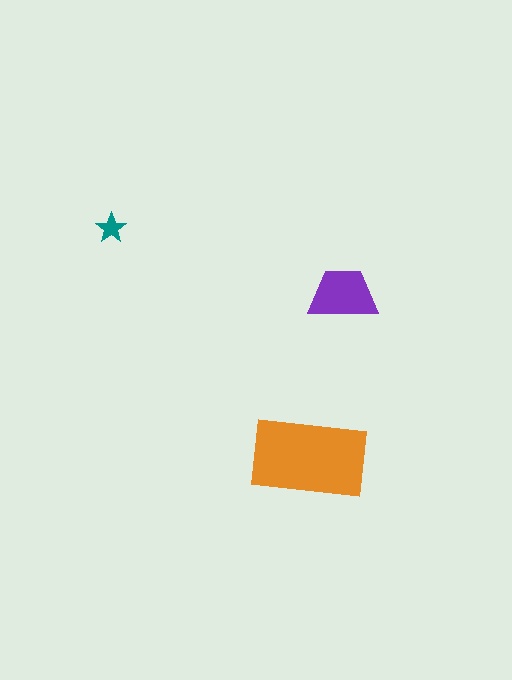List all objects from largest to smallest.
The orange rectangle, the purple trapezoid, the teal star.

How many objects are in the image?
There are 3 objects in the image.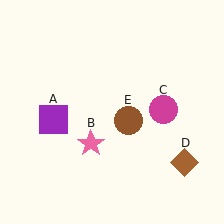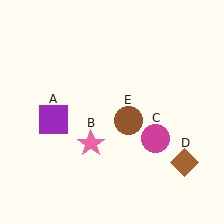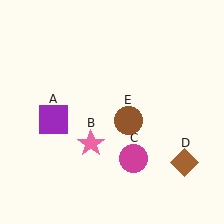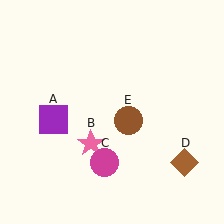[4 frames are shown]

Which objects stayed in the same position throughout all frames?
Purple square (object A) and pink star (object B) and brown diamond (object D) and brown circle (object E) remained stationary.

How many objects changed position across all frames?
1 object changed position: magenta circle (object C).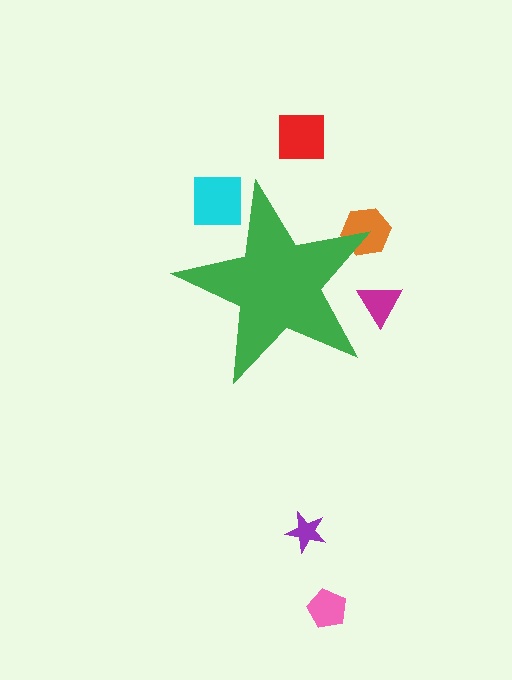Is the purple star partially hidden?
No, the purple star is fully visible.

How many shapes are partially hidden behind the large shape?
3 shapes are partially hidden.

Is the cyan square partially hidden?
Yes, the cyan square is partially hidden behind the green star.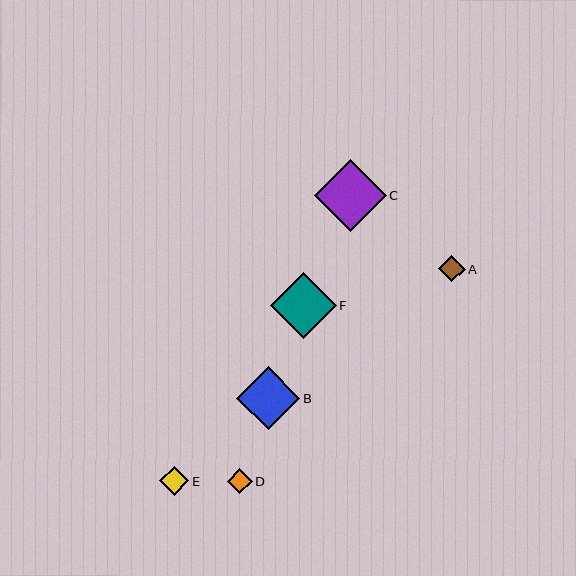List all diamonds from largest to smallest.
From largest to smallest: C, F, B, E, A, D.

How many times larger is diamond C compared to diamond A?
Diamond C is approximately 2.7 times the size of diamond A.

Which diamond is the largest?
Diamond C is the largest with a size of approximately 72 pixels.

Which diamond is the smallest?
Diamond D is the smallest with a size of approximately 25 pixels.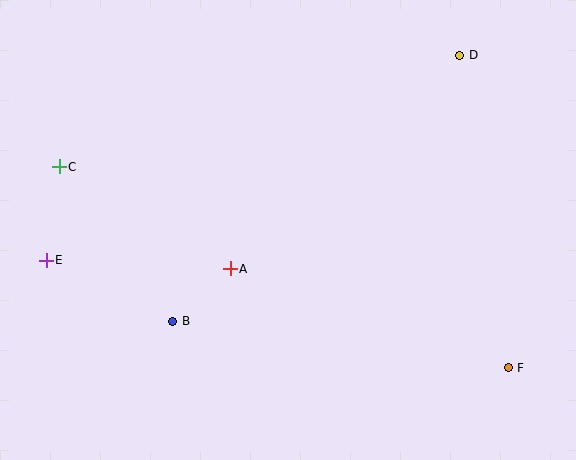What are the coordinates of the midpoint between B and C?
The midpoint between B and C is at (116, 244).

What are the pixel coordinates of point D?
Point D is at (460, 55).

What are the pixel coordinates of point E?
Point E is at (46, 260).